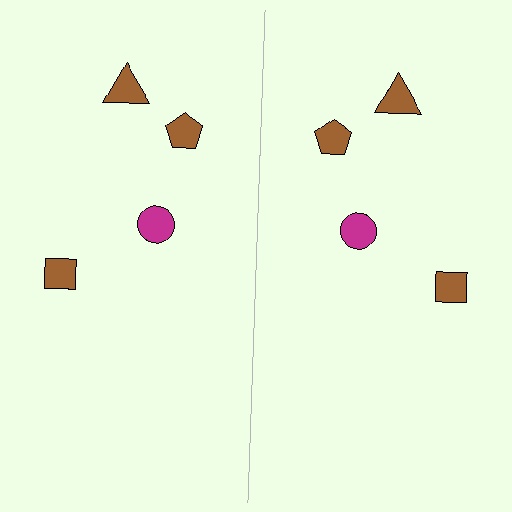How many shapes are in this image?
There are 8 shapes in this image.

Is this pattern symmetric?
Yes, this pattern has bilateral (reflection) symmetry.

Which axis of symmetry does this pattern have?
The pattern has a vertical axis of symmetry running through the center of the image.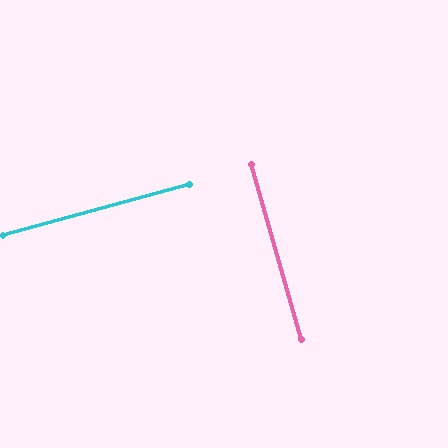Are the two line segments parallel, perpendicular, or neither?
Perpendicular — they meet at approximately 89°.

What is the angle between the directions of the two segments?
Approximately 89 degrees.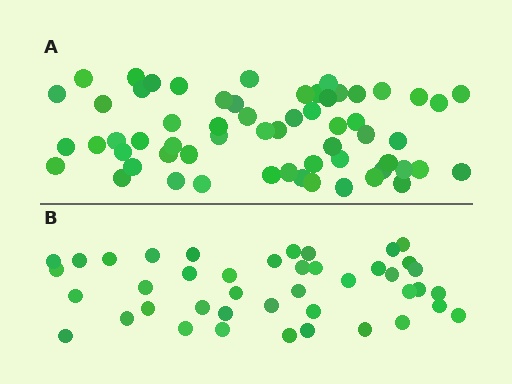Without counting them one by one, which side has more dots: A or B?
Region A (the top region) has more dots.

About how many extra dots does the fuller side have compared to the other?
Region A has approximately 20 more dots than region B.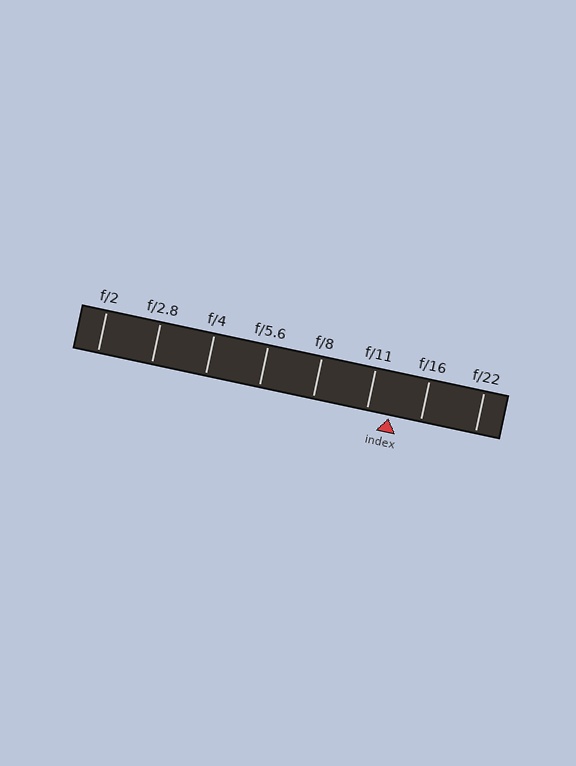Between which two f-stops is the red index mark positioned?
The index mark is between f/11 and f/16.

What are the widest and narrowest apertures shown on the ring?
The widest aperture shown is f/2 and the narrowest is f/22.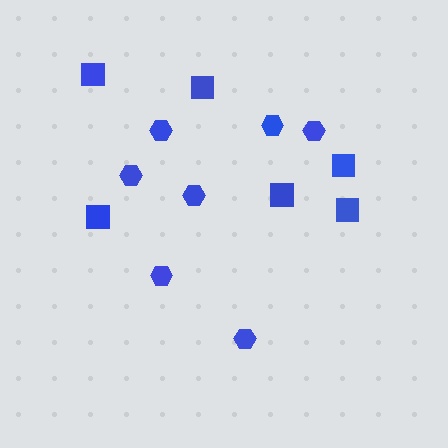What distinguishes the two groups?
There are 2 groups: one group of squares (6) and one group of hexagons (7).